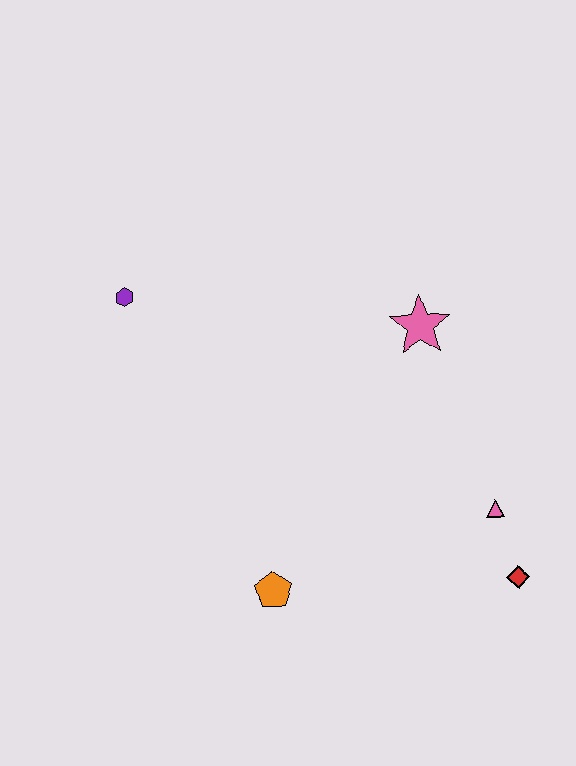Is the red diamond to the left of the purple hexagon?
No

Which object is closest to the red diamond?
The pink triangle is closest to the red diamond.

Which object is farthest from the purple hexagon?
The red diamond is farthest from the purple hexagon.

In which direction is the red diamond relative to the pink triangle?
The red diamond is below the pink triangle.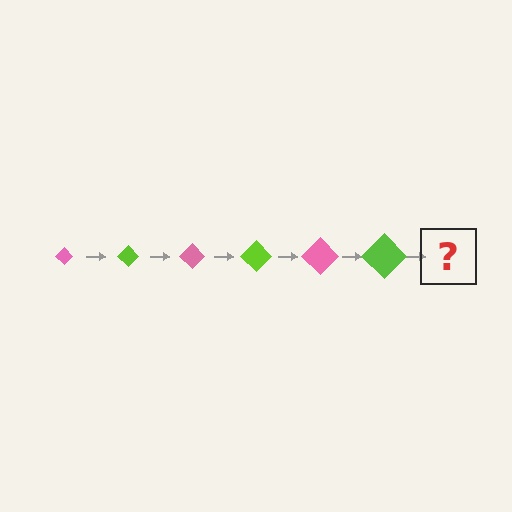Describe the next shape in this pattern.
It should be a pink diamond, larger than the previous one.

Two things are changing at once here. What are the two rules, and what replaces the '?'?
The two rules are that the diamond grows larger each step and the color cycles through pink and lime. The '?' should be a pink diamond, larger than the previous one.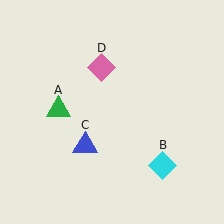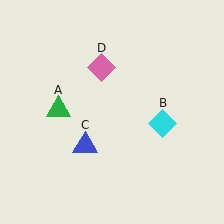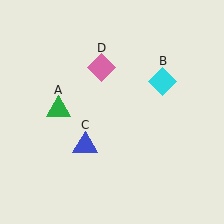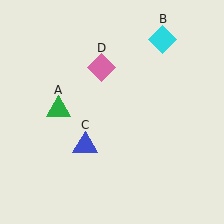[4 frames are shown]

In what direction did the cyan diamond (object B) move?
The cyan diamond (object B) moved up.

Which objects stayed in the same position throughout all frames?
Green triangle (object A) and blue triangle (object C) and pink diamond (object D) remained stationary.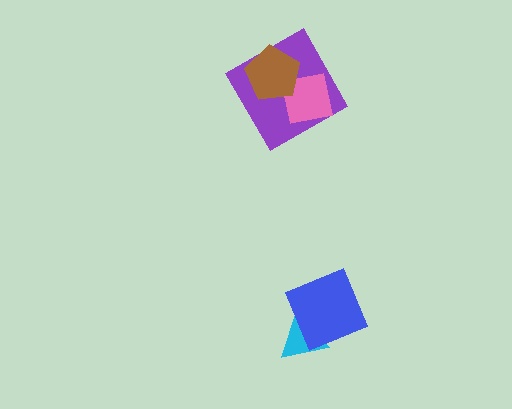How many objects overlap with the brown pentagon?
2 objects overlap with the brown pentagon.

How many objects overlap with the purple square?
2 objects overlap with the purple square.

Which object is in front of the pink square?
The brown pentagon is in front of the pink square.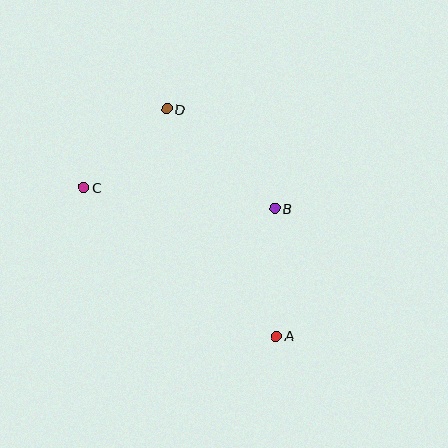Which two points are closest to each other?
Points C and D are closest to each other.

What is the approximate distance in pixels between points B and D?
The distance between B and D is approximately 147 pixels.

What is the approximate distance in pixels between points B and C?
The distance between B and C is approximately 192 pixels.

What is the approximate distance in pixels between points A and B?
The distance between A and B is approximately 127 pixels.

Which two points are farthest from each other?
Points A and D are farthest from each other.